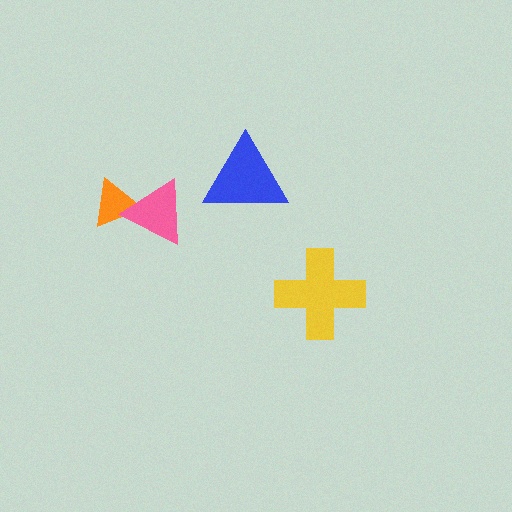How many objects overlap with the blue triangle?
0 objects overlap with the blue triangle.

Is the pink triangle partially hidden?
No, no other shape covers it.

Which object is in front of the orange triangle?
The pink triangle is in front of the orange triangle.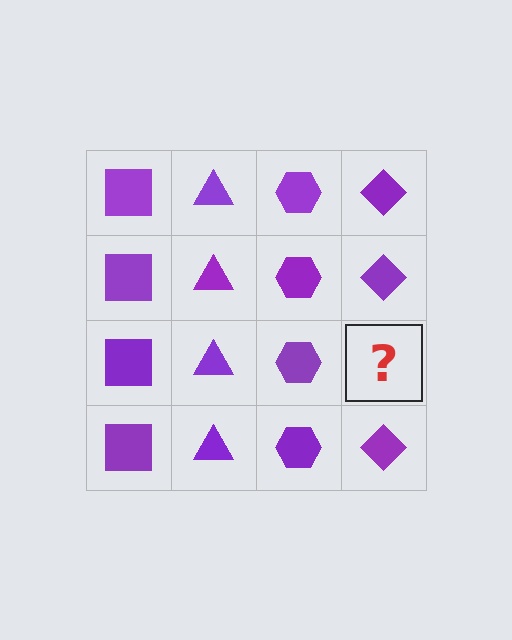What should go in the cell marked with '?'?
The missing cell should contain a purple diamond.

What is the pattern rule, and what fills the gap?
The rule is that each column has a consistent shape. The gap should be filled with a purple diamond.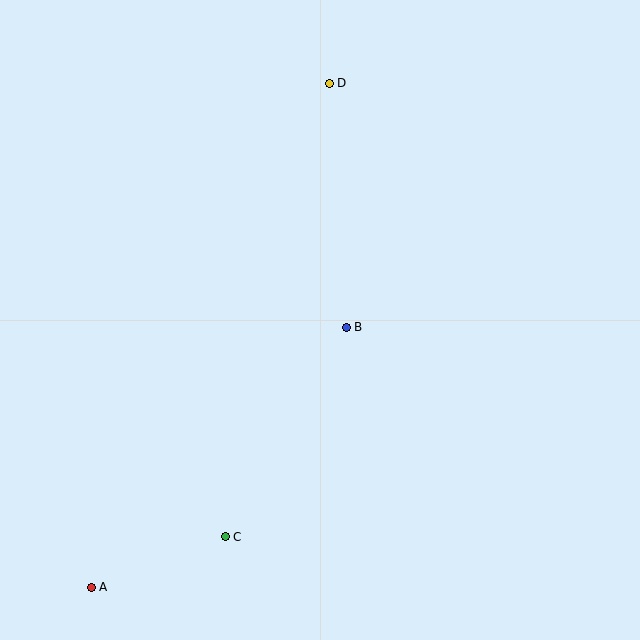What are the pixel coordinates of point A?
Point A is at (91, 587).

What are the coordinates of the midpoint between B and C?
The midpoint between B and C is at (286, 432).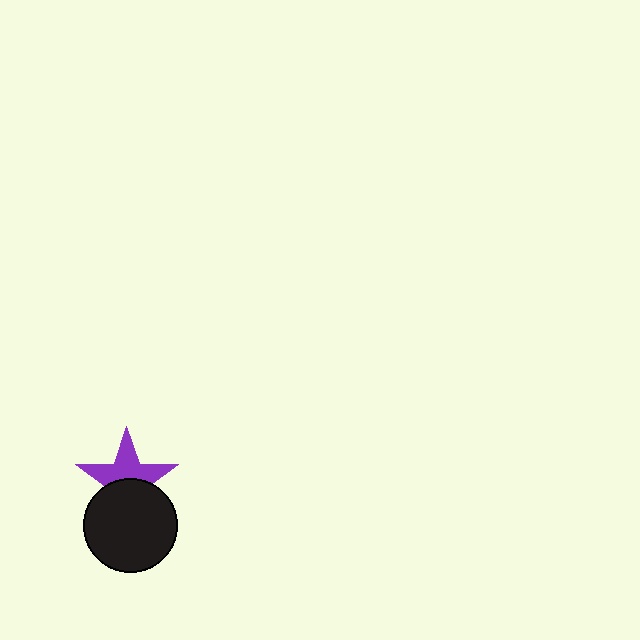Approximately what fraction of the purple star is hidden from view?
Roughly 46% of the purple star is hidden behind the black circle.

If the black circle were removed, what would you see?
You would see the complete purple star.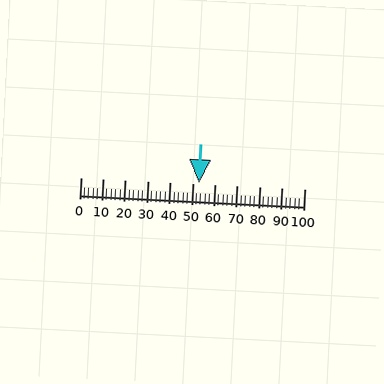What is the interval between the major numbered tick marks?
The major tick marks are spaced 10 units apart.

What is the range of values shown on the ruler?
The ruler shows values from 0 to 100.